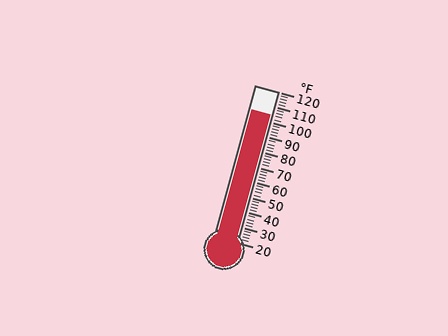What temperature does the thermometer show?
The thermometer shows approximately 104°F.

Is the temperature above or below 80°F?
The temperature is above 80°F.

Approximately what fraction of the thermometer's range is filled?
The thermometer is filled to approximately 85% of its range.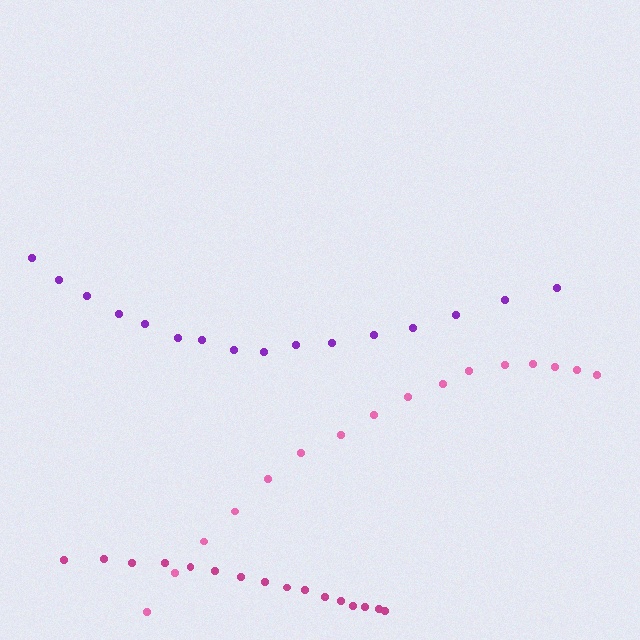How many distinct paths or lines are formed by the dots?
There are 3 distinct paths.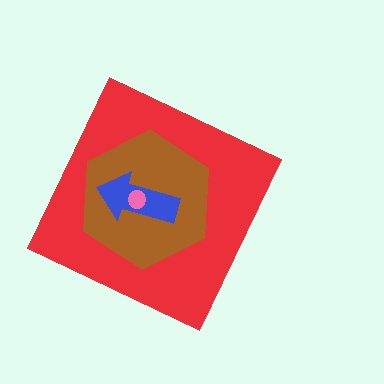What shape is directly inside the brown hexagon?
The blue arrow.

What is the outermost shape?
The red diamond.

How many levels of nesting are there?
4.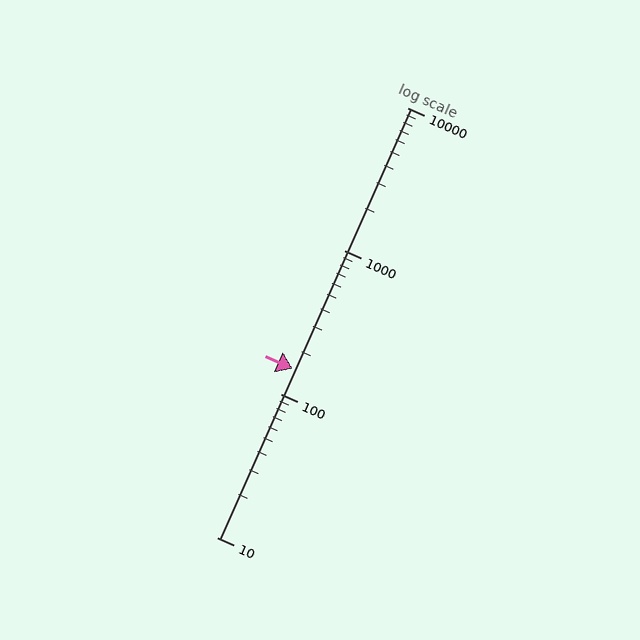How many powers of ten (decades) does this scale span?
The scale spans 3 decades, from 10 to 10000.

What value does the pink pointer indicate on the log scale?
The pointer indicates approximately 150.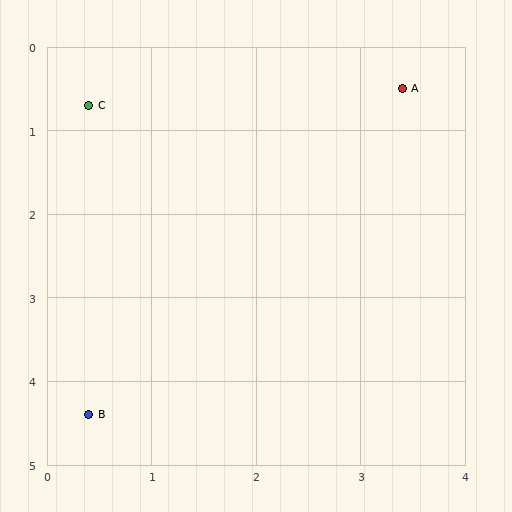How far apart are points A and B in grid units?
Points A and B are about 4.9 grid units apart.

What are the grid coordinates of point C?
Point C is at approximately (0.4, 0.7).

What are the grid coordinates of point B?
Point B is at approximately (0.4, 4.4).